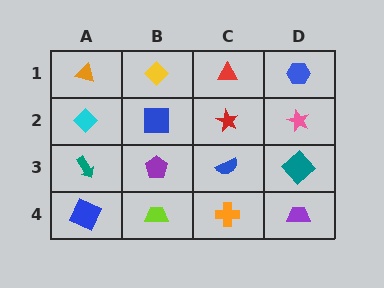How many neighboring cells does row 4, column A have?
2.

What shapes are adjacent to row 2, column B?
A yellow diamond (row 1, column B), a purple pentagon (row 3, column B), a cyan diamond (row 2, column A), a red star (row 2, column C).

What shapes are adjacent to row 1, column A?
A cyan diamond (row 2, column A), a yellow diamond (row 1, column B).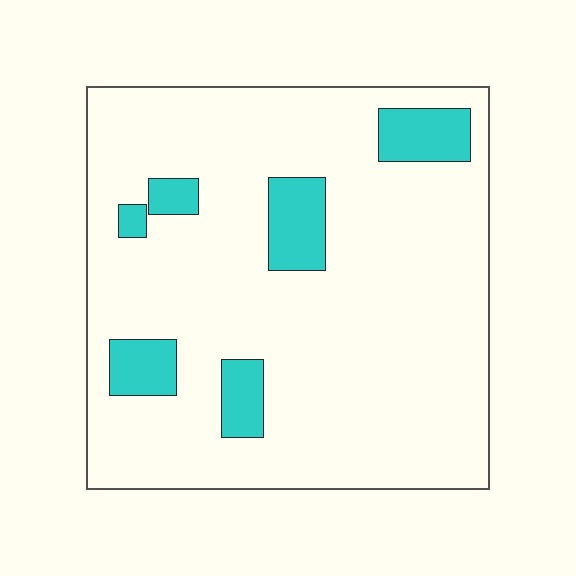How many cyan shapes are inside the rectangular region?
6.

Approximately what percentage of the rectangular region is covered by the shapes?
Approximately 15%.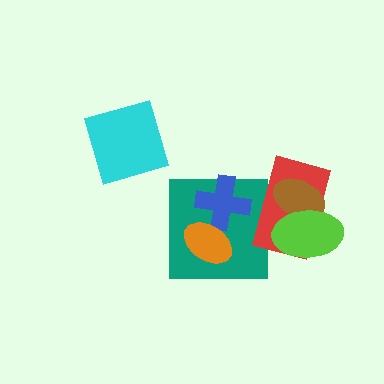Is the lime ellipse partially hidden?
No, no other shape covers it.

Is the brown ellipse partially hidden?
Yes, it is partially covered by another shape.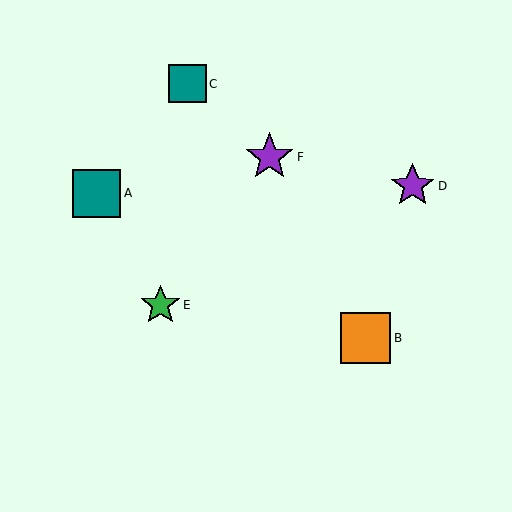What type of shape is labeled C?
Shape C is a teal square.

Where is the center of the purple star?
The center of the purple star is at (270, 157).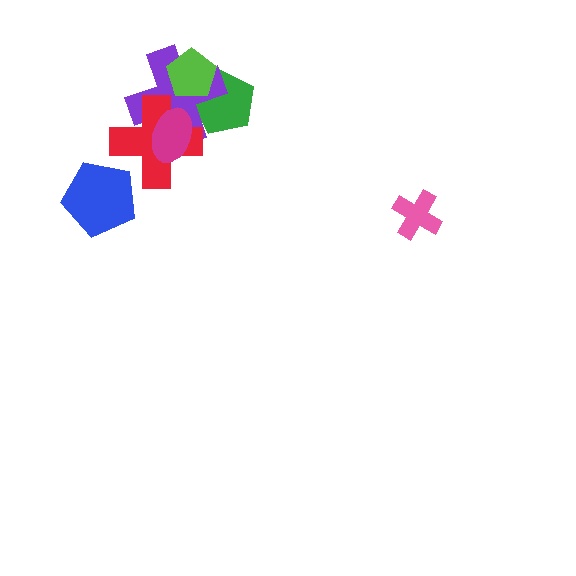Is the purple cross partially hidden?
Yes, it is partially covered by another shape.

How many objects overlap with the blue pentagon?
0 objects overlap with the blue pentagon.